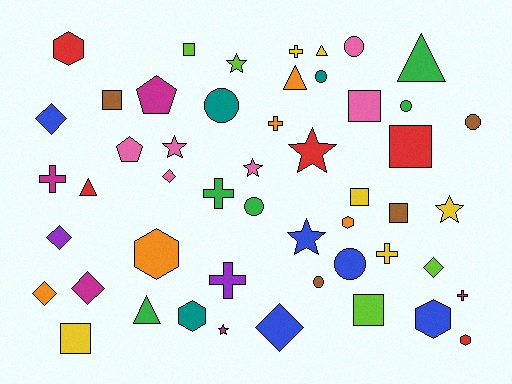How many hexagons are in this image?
There are 6 hexagons.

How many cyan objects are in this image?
There are no cyan objects.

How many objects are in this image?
There are 50 objects.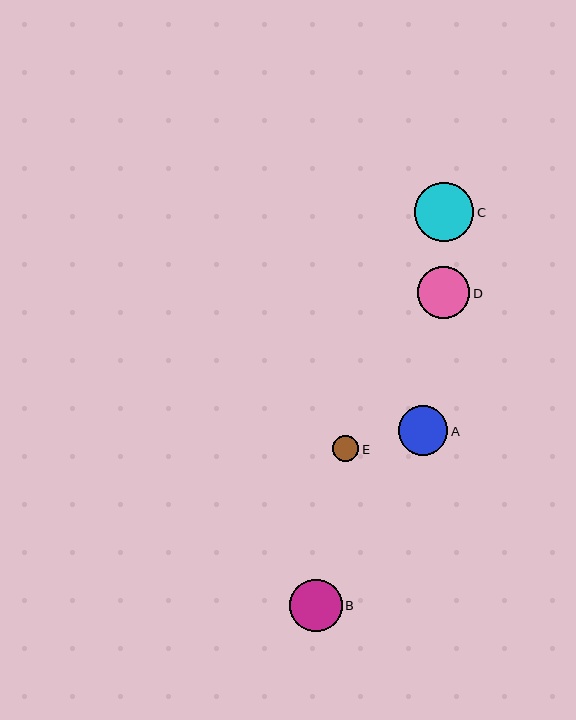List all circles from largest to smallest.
From largest to smallest: C, B, D, A, E.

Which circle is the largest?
Circle C is the largest with a size of approximately 59 pixels.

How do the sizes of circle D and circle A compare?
Circle D and circle A are approximately the same size.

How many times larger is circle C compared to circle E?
Circle C is approximately 2.3 times the size of circle E.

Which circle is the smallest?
Circle E is the smallest with a size of approximately 26 pixels.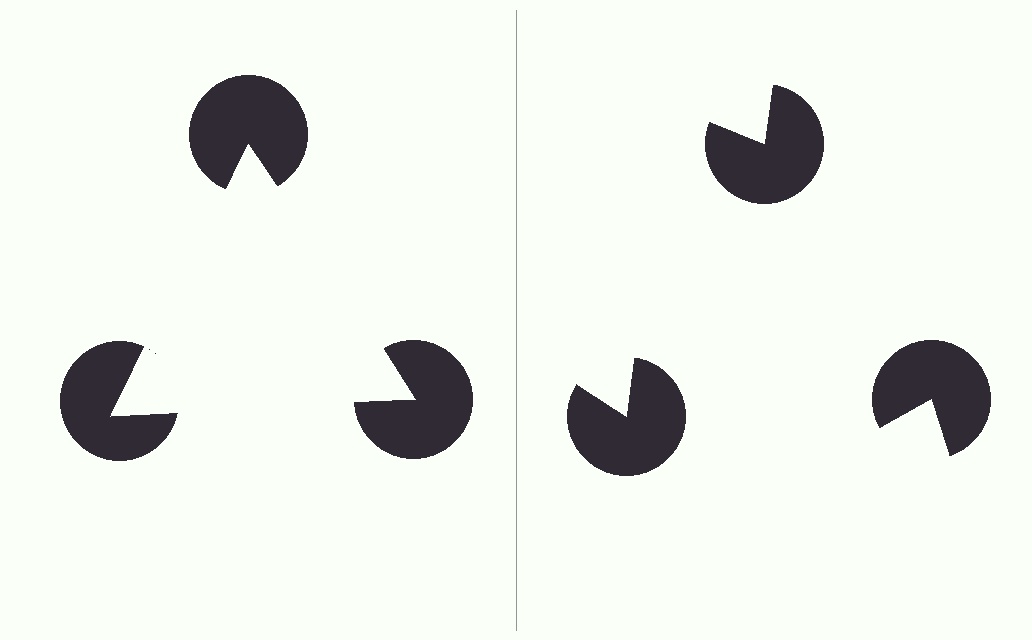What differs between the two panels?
The pac-man discs are positioned identically on both sides; only the wedge orientations differ. On the left they align to a triangle; on the right they are misaligned.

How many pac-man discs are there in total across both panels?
6 — 3 on each side.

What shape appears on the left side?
An illusory triangle.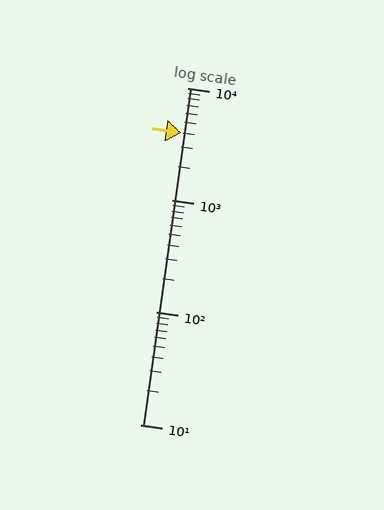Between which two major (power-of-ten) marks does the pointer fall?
The pointer is between 1000 and 10000.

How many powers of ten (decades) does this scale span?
The scale spans 3 decades, from 10 to 10000.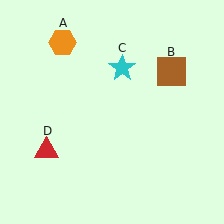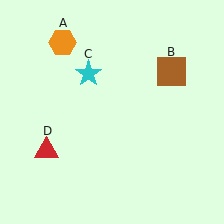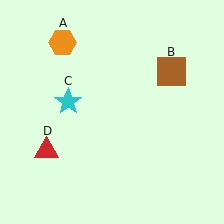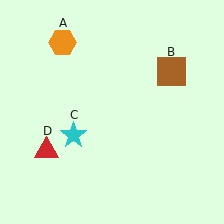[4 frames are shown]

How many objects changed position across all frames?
1 object changed position: cyan star (object C).